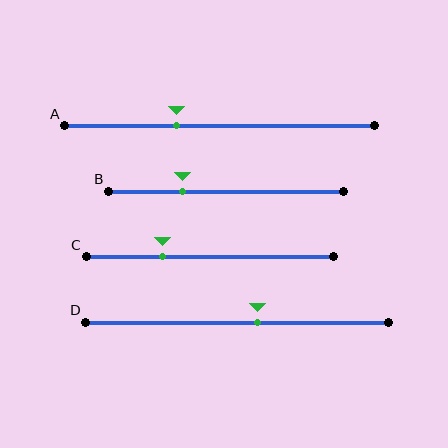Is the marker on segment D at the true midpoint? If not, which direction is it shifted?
No, the marker on segment D is shifted to the right by about 7% of the segment length.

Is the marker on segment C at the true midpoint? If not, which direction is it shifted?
No, the marker on segment C is shifted to the left by about 19% of the segment length.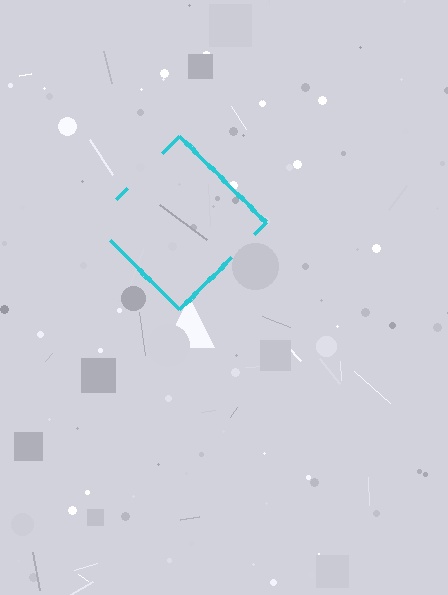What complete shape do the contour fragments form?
The contour fragments form a diamond.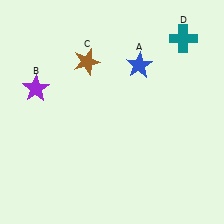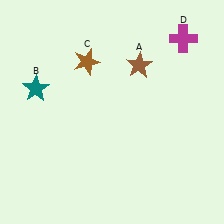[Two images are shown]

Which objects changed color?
A changed from blue to brown. B changed from purple to teal. D changed from teal to magenta.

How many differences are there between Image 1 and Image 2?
There are 3 differences between the two images.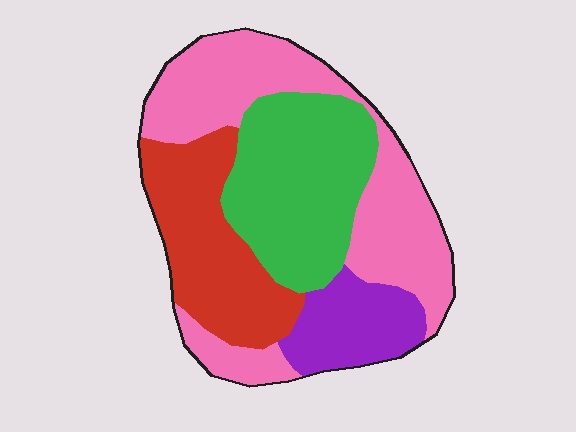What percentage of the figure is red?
Red takes up between a sixth and a third of the figure.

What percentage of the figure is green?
Green covers about 30% of the figure.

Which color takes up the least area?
Purple, at roughly 15%.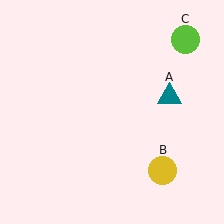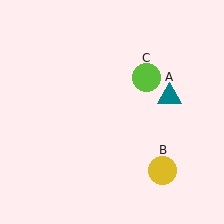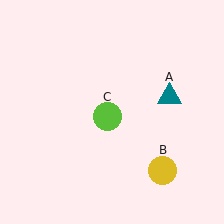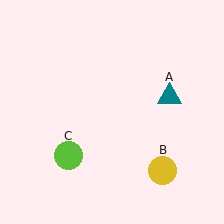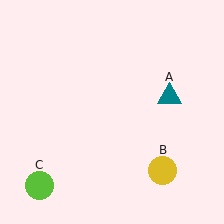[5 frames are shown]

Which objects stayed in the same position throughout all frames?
Teal triangle (object A) and yellow circle (object B) remained stationary.